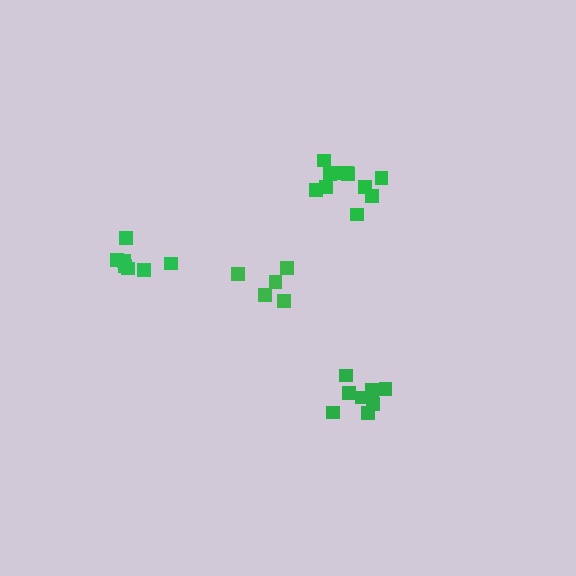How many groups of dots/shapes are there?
There are 4 groups.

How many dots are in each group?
Group 1: 8 dots, Group 2: 7 dots, Group 3: 11 dots, Group 4: 5 dots (31 total).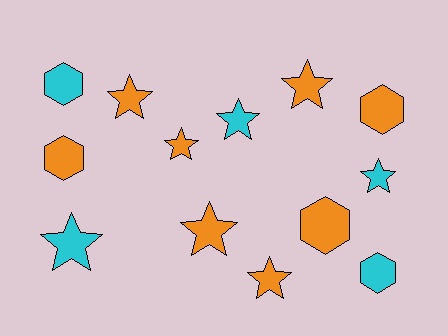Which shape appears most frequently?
Star, with 8 objects.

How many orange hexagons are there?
There are 3 orange hexagons.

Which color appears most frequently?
Orange, with 8 objects.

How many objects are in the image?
There are 13 objects.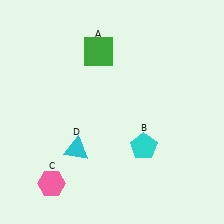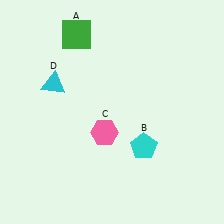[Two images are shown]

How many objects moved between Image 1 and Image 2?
3 objects moved between the two images.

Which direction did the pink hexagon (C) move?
The pink hexagon (C) moved right.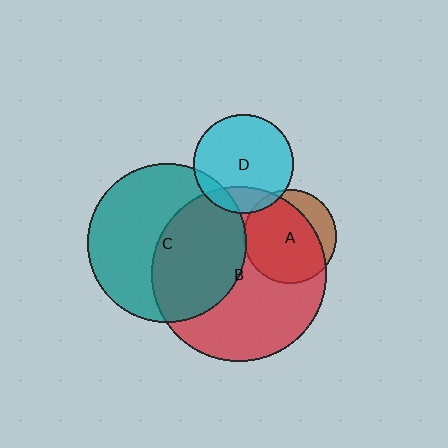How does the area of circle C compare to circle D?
Approximately 2.5 times.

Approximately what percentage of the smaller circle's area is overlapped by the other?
Approximately 20%.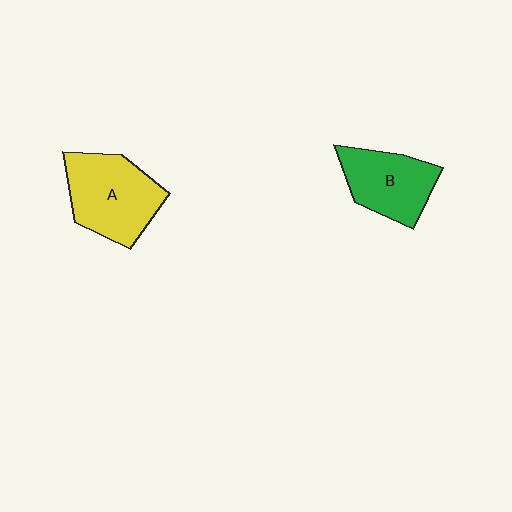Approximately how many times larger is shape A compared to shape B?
Approximately 1.2 times.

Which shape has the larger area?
Shape A (yellow).